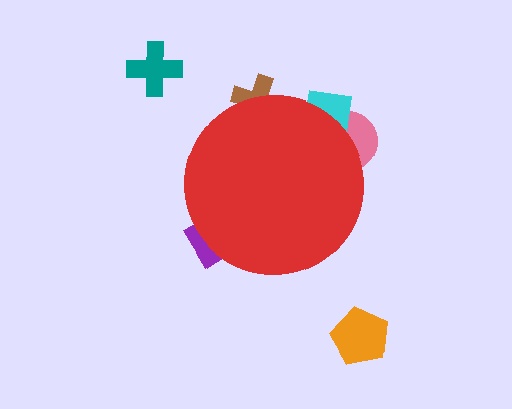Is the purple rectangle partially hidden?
Yes, the purple rectangle is partially hidden behind the red circle.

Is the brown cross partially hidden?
Yes, the brown cross is partially hidden behind the red circle.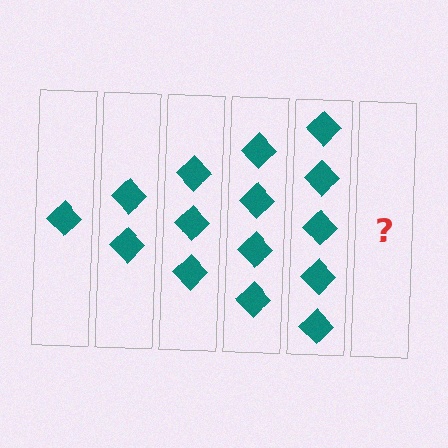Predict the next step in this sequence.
The next step is 6 diamonds.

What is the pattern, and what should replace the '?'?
The pattern is that each step adds one more diamond. The '?' should be 6 diamonds.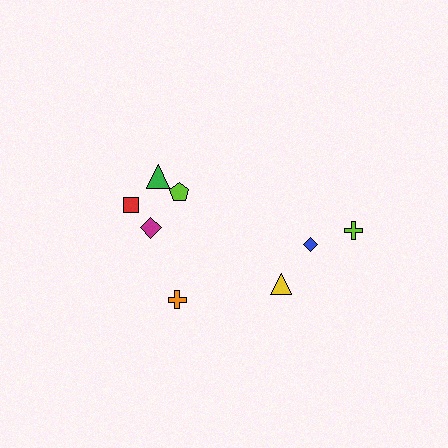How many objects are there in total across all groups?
There are 8 objects.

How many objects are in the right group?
There are 3 objects.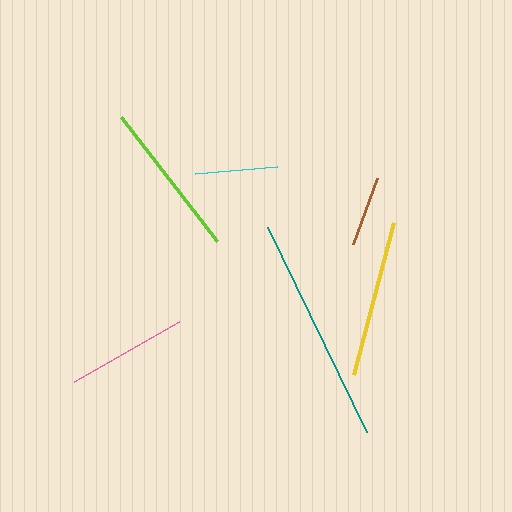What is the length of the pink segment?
The pink segment is approximately 121 pixels long.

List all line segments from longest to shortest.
From longest to shortest: teal, lime, yellow, pink, cyan, brown.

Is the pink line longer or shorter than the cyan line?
The pink line is longer than the cyan line.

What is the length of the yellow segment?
The yellow segment is approximately 156 pixels long.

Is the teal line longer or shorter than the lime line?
The teal line is longer than the lime line.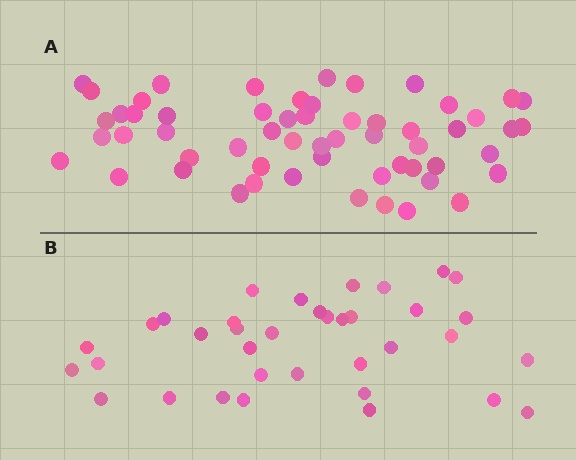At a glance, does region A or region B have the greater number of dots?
Region A (the top region) has more dots.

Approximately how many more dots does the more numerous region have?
Region A has approximately 20 more dots than region B.